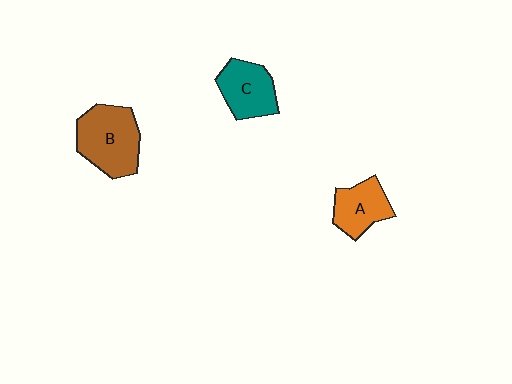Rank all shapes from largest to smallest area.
From largest to smallest: B (brown), C (teal), A (orange).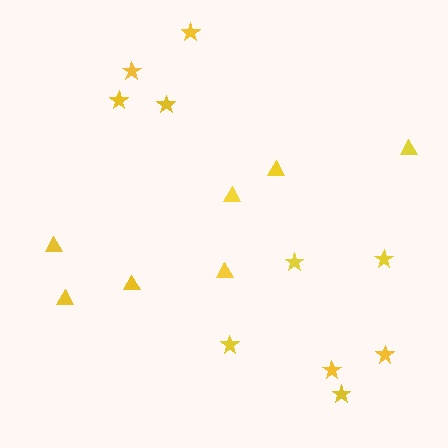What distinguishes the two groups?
There are 2 groups: one group of triangles (7) and one group of stars (10).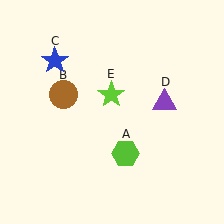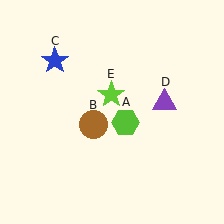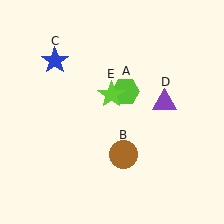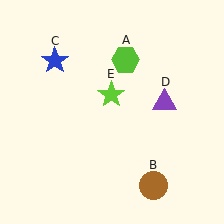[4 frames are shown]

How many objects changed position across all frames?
2 objects changed position: lime hexagon (object A), brown circle (object B).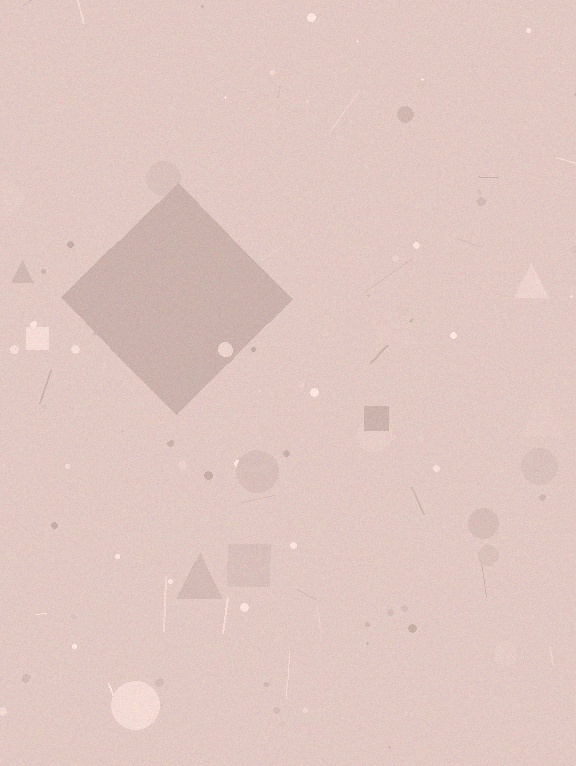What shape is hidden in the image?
A diamond is hidden in the image.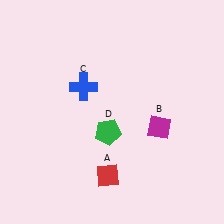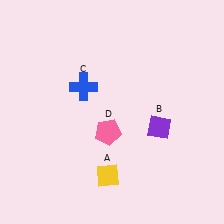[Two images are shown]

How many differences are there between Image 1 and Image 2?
There are 3 differences between the two images.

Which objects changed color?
A changed from red to yellow. B changed from magenta to purple. D changed from green to pink.